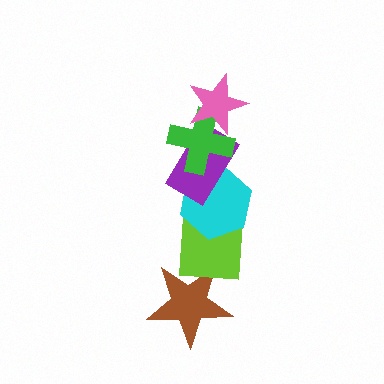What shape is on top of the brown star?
The lime square is on top of the brown star.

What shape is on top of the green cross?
The pink star is on top of the green cross.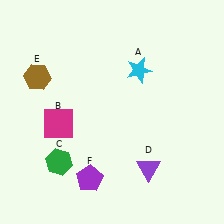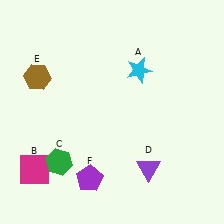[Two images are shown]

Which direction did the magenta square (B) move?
The magenta square (B) moved down.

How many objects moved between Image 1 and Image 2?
1 object moved between the two images.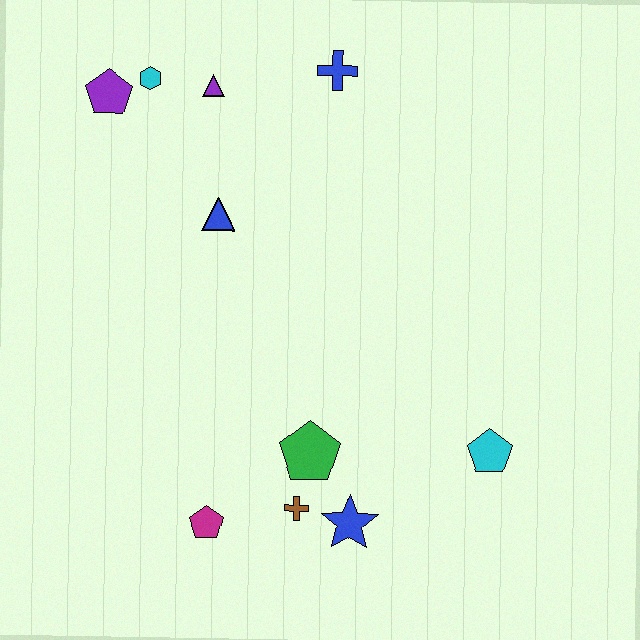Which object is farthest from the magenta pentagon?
The blue cross is farthest from the magenta pentagon.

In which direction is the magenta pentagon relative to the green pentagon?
The magenta pentagon is to the left of the green pentagon.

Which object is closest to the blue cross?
The purple triangle is closest to the blue cross.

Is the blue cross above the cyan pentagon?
Yes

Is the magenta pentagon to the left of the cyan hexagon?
No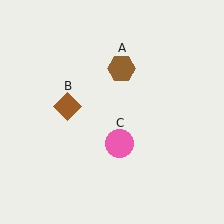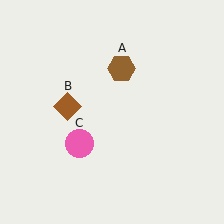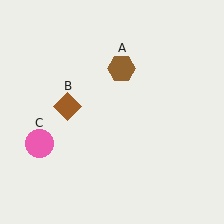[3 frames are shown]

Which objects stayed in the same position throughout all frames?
Brown hexagon (object A) and brown diamond (object B) remained stationary.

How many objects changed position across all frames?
1 object changed position: pink circle (object C).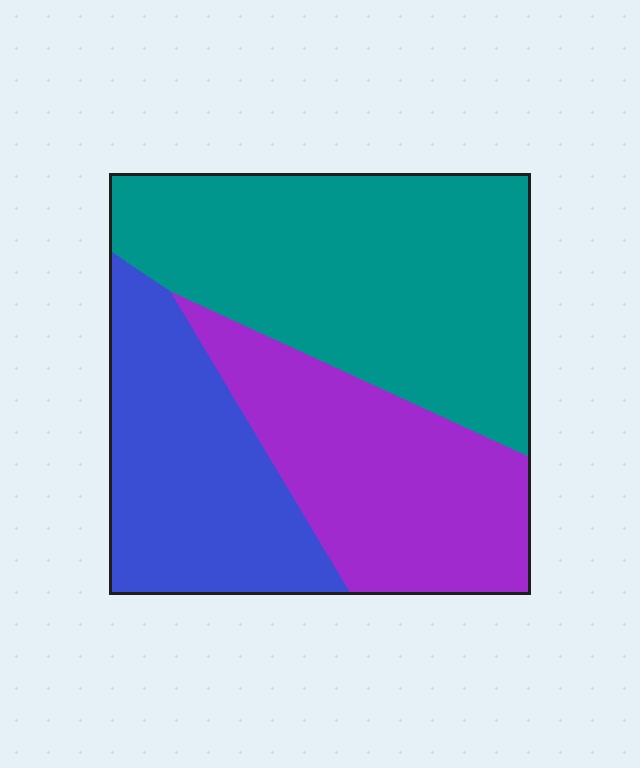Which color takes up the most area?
Teal, at roughly 45%.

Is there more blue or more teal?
Teal.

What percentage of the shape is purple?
Purple takes up between a quarter and a half of the shape.